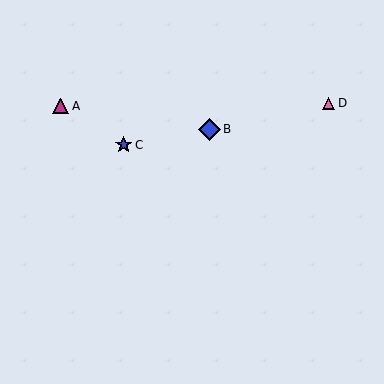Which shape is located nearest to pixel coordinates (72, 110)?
The magenta triangle (labeled A) at (61, 106) is nearest to that location.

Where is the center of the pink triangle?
The center of the pink triangle is at (329, 103).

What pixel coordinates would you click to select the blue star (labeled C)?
Click at (124, 145) to select the blue star C.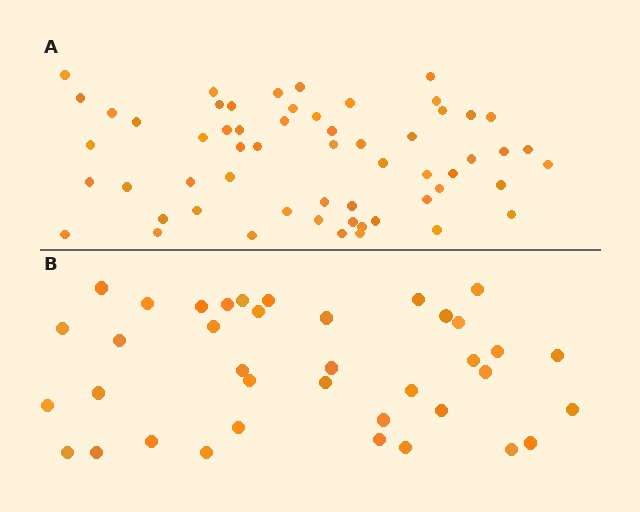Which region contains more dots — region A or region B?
Region A (the top region) has more dots.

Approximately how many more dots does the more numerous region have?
Region A has approximately 20 more dots than region B.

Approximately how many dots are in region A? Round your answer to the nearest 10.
About 60 dots. (The exact count is 58, which rounds to 60.)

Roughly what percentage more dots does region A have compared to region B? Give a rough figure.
About 55% more.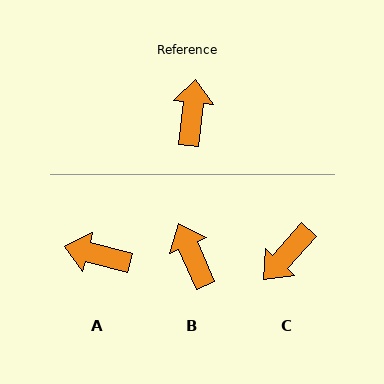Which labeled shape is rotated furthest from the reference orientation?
C, about 144 degrees away.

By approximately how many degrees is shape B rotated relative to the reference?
Approximately 30 degrees counter-clockwise.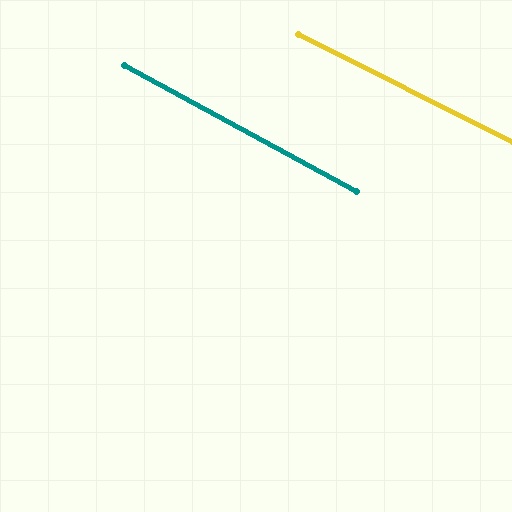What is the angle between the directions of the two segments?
Approximately 2 degrees.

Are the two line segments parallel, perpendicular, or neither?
Parallel — their directions differ by only 1.7°.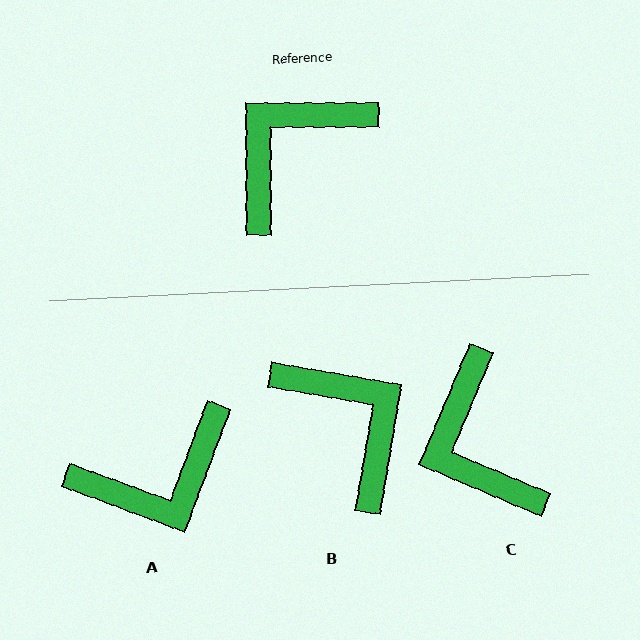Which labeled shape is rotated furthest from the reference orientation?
A, about 159 degrees away.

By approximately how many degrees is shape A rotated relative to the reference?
Approximately 159 degrees counter-clockwise.